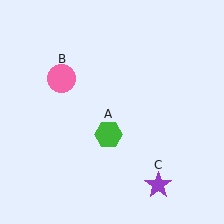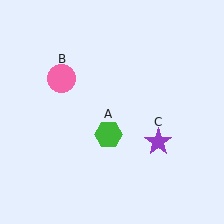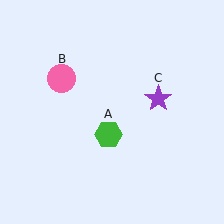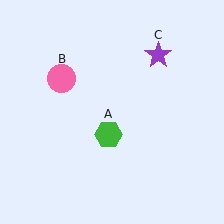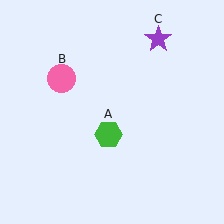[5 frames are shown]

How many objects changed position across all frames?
1 object changed position: purple star (object C).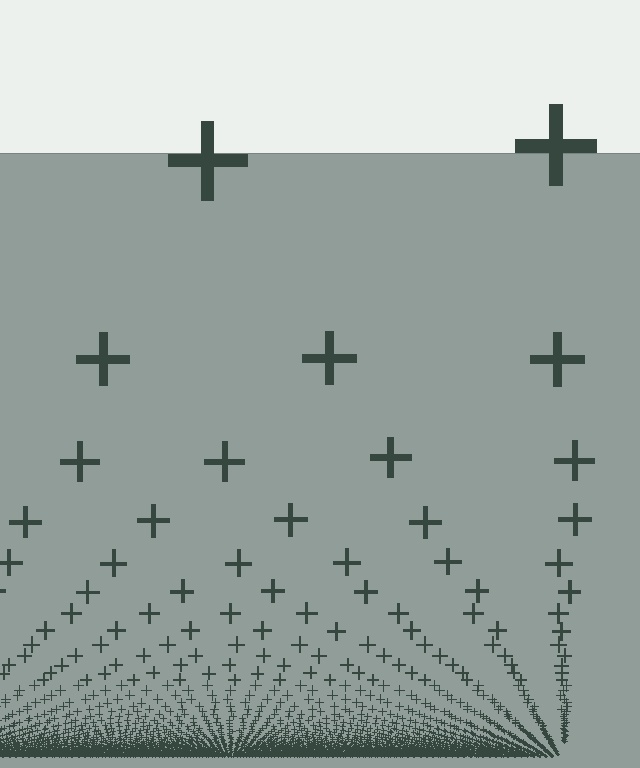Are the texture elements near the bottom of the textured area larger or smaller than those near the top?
Smaller. The gradient is inverted — elements near the bottom are smaller and denser.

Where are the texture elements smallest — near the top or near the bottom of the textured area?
Near the bottom.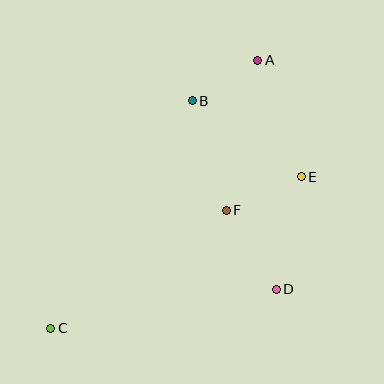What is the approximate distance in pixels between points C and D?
The distance between C and D is approximately 229 pixels.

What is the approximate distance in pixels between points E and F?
The distance between E and F is approximately 82 pixels.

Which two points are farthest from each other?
Points A and C are farthest from each other.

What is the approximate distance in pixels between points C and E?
The distance between C and E is approximately 292 pixels.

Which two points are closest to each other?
Points A and B are closest to each other.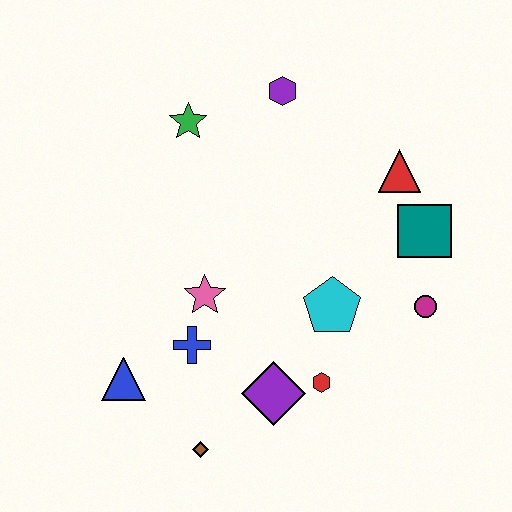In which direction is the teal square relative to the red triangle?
The teal square is below the red triangle.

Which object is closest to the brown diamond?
The purple diamond is closest to the brown diamond.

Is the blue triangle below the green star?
Yes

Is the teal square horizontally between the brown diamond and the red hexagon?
No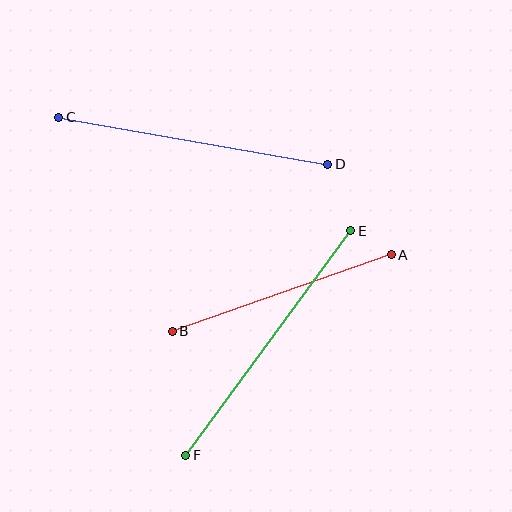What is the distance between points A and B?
The distance is approximately 232 pixels.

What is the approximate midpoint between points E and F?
The midpoint is at approximately (268, 343) pixels.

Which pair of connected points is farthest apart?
Points E and F are farthest apart.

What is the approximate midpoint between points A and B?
The midpoint is at approximately (282, 293) pixels.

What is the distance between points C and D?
The distance is approximately 273 pixels.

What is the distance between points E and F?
The distance is approximately 278 pixels.